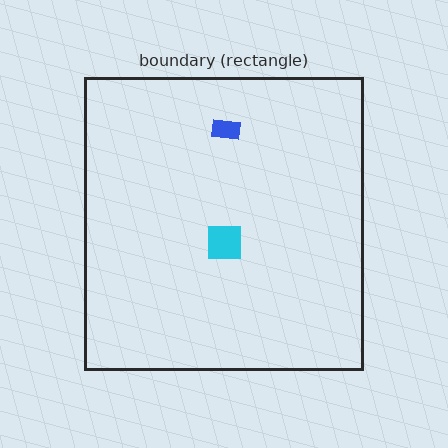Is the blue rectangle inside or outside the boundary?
Inside.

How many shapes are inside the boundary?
2 inside, 0 outside.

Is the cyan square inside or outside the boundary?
Inside.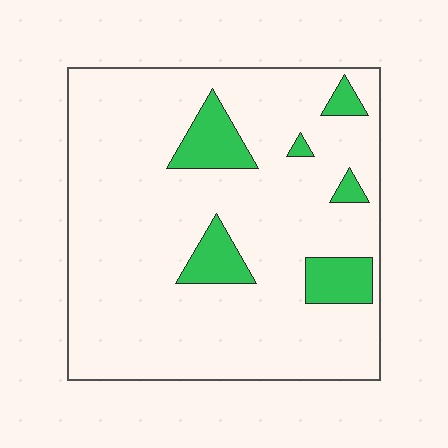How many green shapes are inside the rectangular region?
6.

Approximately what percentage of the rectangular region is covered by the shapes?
Approximately 10%.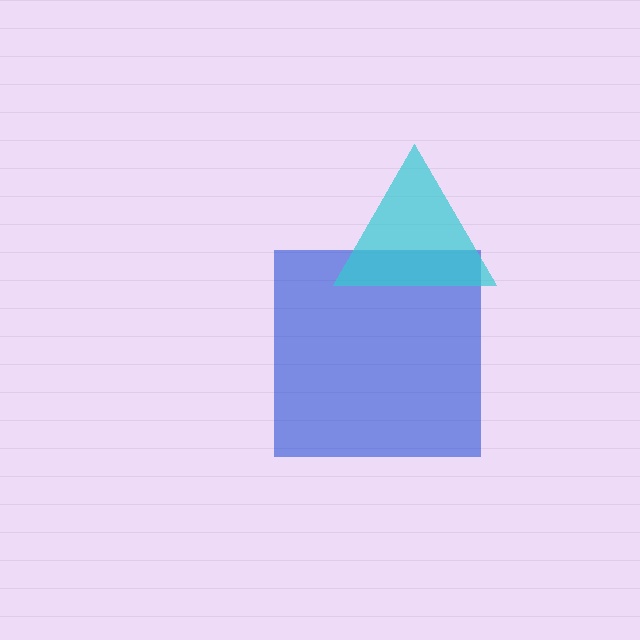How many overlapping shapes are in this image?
There are 2 overlapping shapes in the image.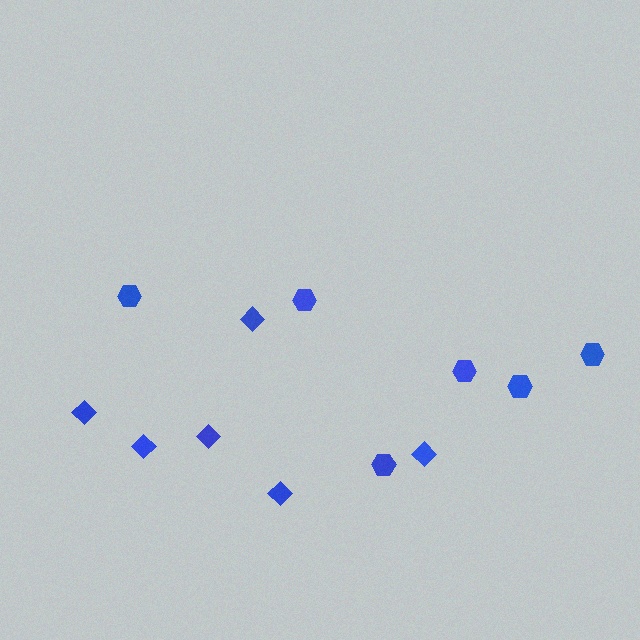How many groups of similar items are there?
There are 2 groups: one group of hexagons (6) and one group of diamonds (6).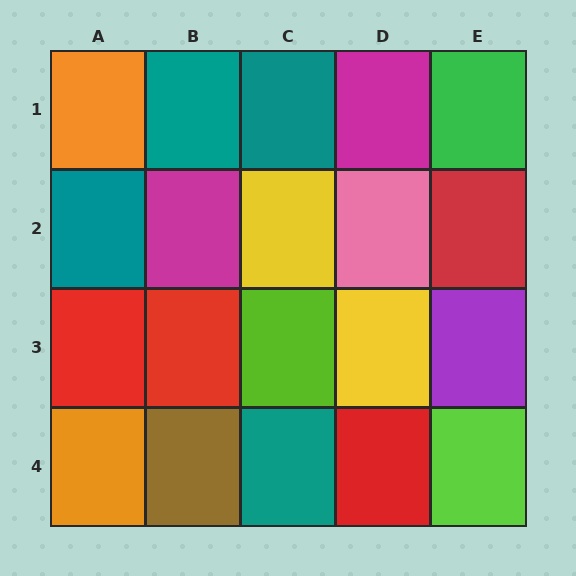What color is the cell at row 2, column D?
Pink.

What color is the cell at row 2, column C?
Yellow.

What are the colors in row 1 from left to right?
Orange, teal, teal, magenta, green.